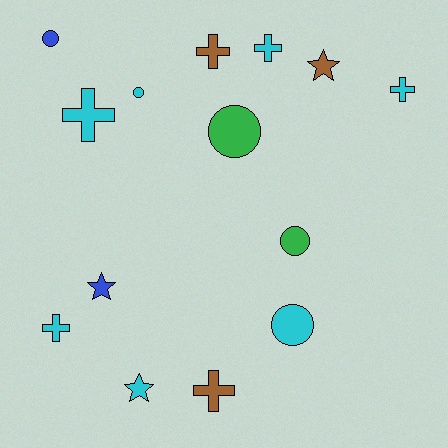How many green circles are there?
There are 2 green circles.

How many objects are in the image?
There are 14 objects.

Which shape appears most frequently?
Cross, with 6 objects.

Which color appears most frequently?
Cyan, with 7 objects.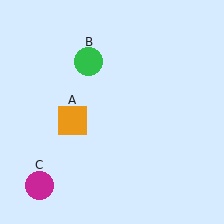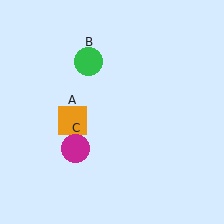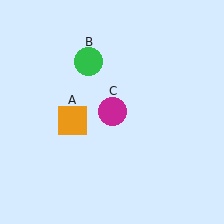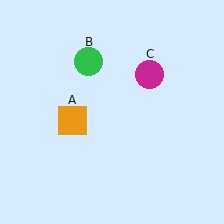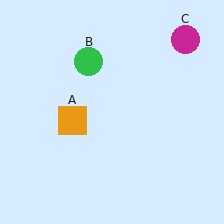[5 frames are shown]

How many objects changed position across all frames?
1 object changed position: magenta circle (object C).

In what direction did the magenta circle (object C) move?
The magenta circle (object C) moved up and to the right.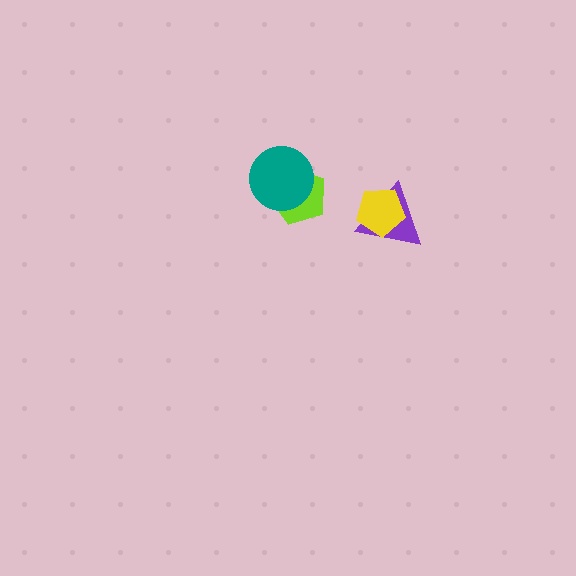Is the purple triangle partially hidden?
Yes, it is partially covered by another shape.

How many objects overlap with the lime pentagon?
1 object overlaps with the lime pentagon.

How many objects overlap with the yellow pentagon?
1 object overlaps with the yellow pentagon.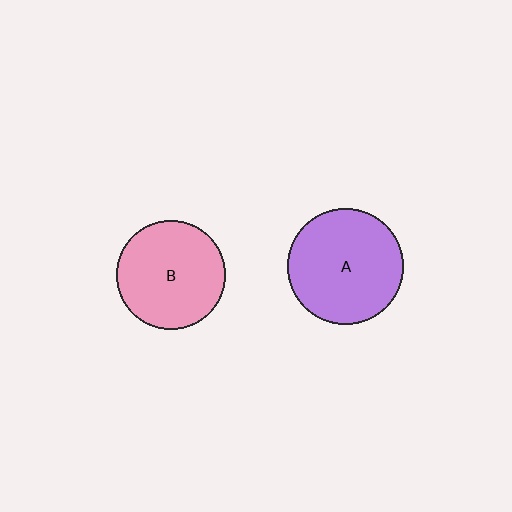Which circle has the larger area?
Circle A (purple).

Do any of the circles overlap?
No, none of the circles overlap.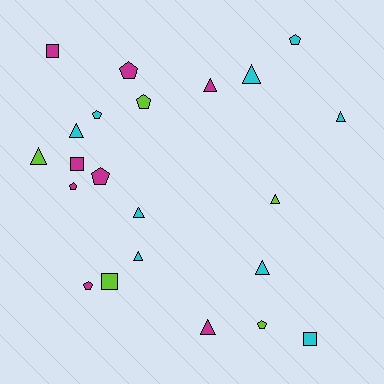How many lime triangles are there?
There are 2 lime triangles.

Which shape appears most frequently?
Triangle, with 10 objects.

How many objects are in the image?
There are 22 objects.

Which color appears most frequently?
Cyan, with 9 objects.